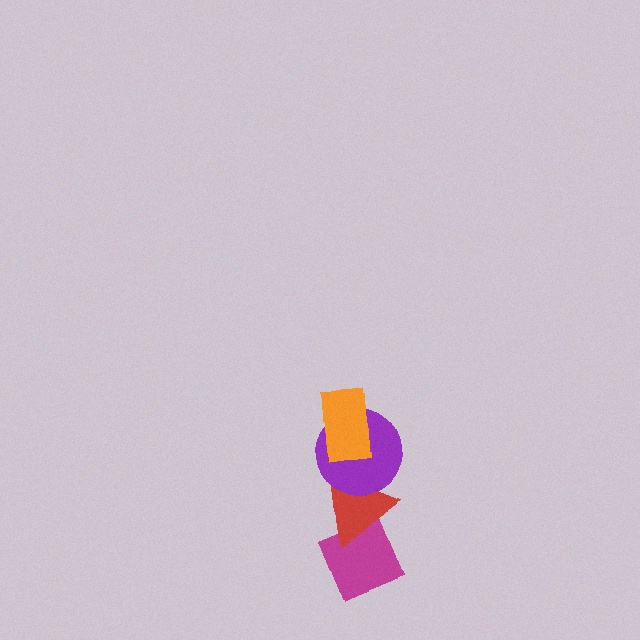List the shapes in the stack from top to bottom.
From top to bottom: the orange rectangle, the purple circle, the red triangle, the magenta diamond.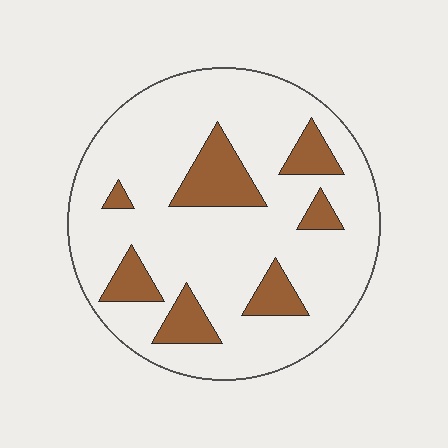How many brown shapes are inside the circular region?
7.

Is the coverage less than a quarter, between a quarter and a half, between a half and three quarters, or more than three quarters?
Less than a quarter.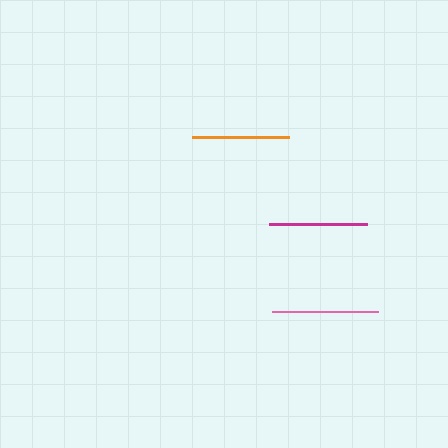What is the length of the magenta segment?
The magenta segment is approximately 98 pixels long.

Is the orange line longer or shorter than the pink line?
The pink line is longer than the orange line.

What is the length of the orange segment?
The orange segment is approximately 97 pixels long.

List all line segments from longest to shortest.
From longest to shortest: pink, magenta, orange.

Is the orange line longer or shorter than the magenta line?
The magenta line is longer than the orange line.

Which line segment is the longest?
The pink line is the longest at approximately 106 pixels.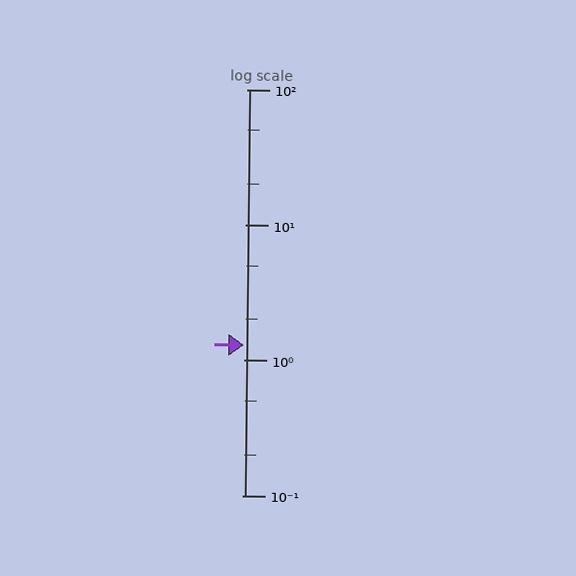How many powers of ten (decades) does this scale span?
The scale spans 3 decades, from 0.1 to 100.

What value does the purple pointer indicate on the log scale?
The pointer indicates approximately 1.3.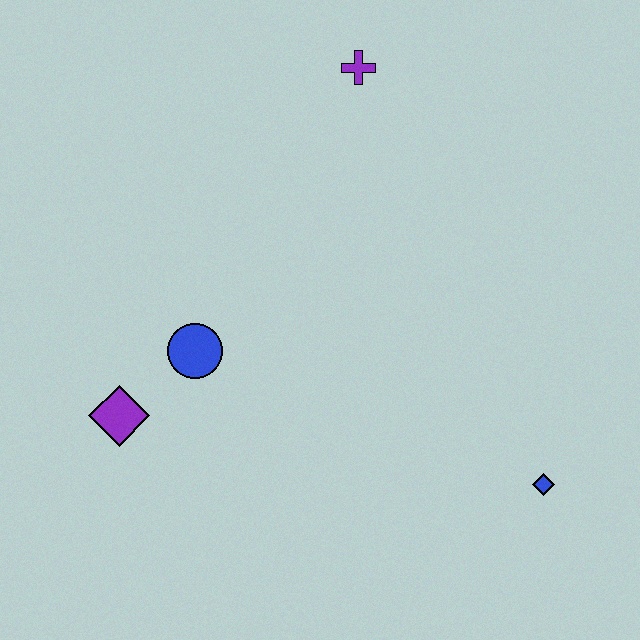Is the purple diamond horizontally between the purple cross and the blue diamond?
No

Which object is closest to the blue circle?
The purple diamond is closest to the blue circle.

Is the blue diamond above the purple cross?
No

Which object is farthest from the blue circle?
The blue diamond is farthest from the blue circle.